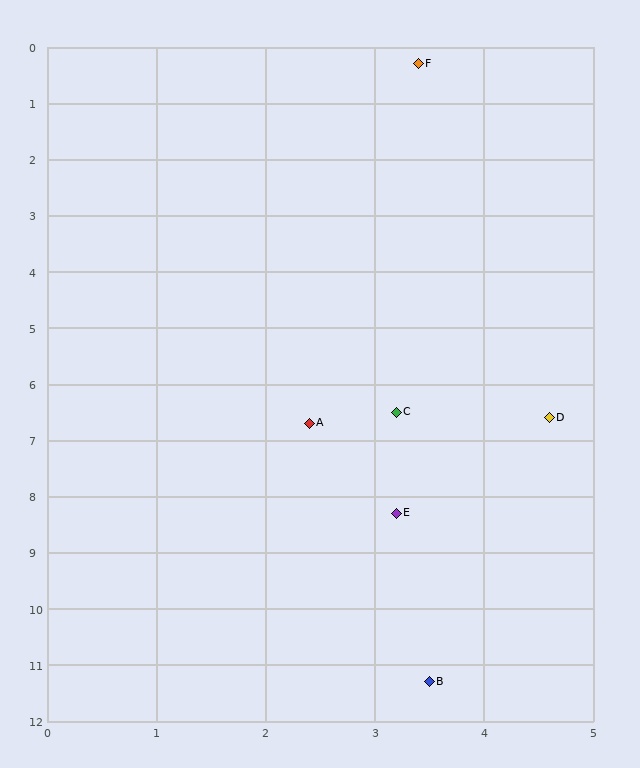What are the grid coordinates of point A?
Point A is at approximately (2.4, 6.7).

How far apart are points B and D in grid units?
Points B and D are about 4.8 grid units apart.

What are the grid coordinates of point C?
Point C is at approximately (3.2, 6.5).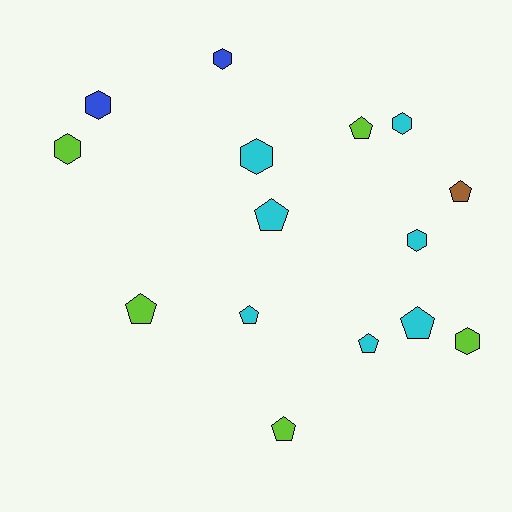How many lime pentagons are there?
There are 3 lime pentagons.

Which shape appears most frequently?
Pentagon, with 8 objects.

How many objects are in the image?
There are 15 objects.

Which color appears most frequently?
Cyan, with 7 objects.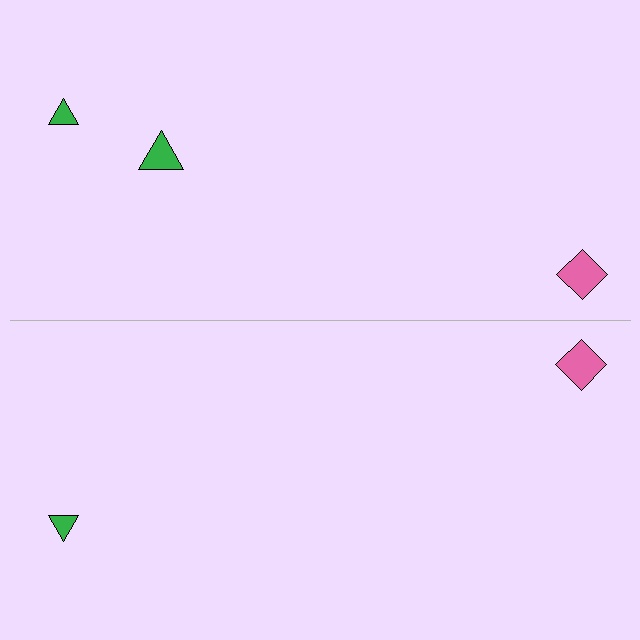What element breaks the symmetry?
A green triangle is missing from the bottom side.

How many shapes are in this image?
There are 5 shapes in this image.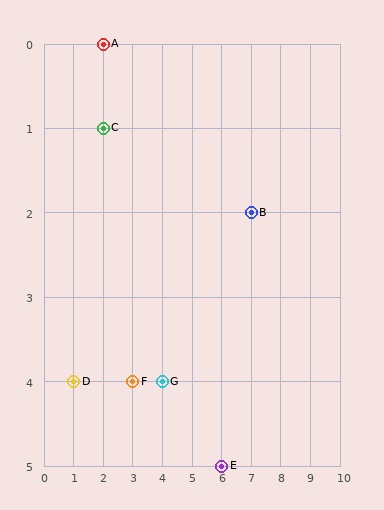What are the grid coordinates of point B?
Point B is at grid coordinates (7, 2).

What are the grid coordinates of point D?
Point D is at grid coordinates (1, 4).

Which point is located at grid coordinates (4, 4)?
Point G is at (4, 4).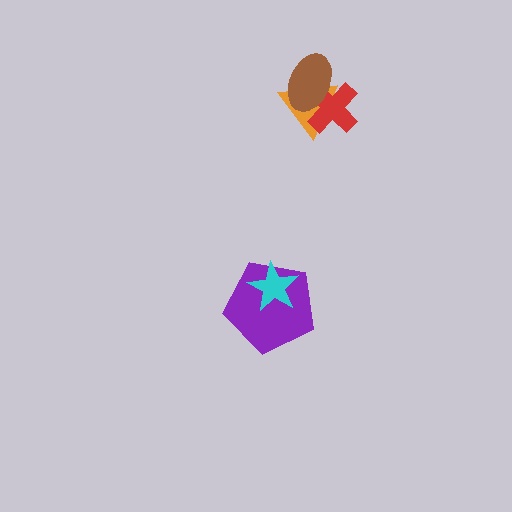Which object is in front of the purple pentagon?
The cyan star is in front of the purple pentagon.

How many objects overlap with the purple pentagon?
1 object overlaps with the purple pentagon.